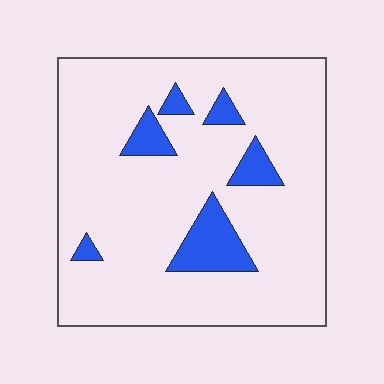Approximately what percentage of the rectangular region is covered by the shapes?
Approximately 10%.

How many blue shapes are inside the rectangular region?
6.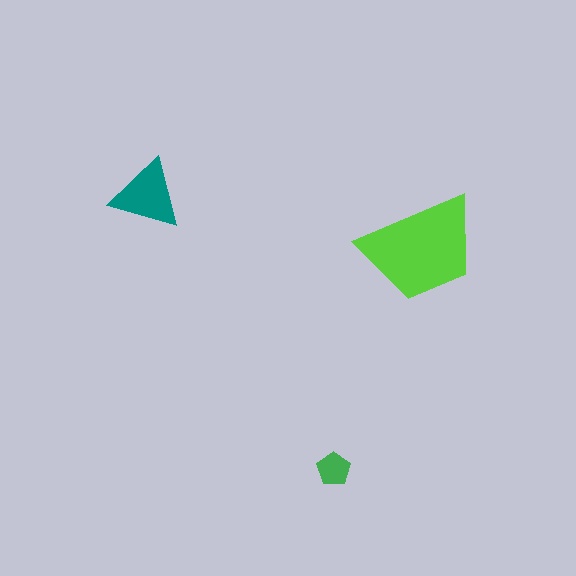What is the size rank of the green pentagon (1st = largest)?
3rd.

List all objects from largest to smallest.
The lime trapezoid, the teal triangle, the green pentagon.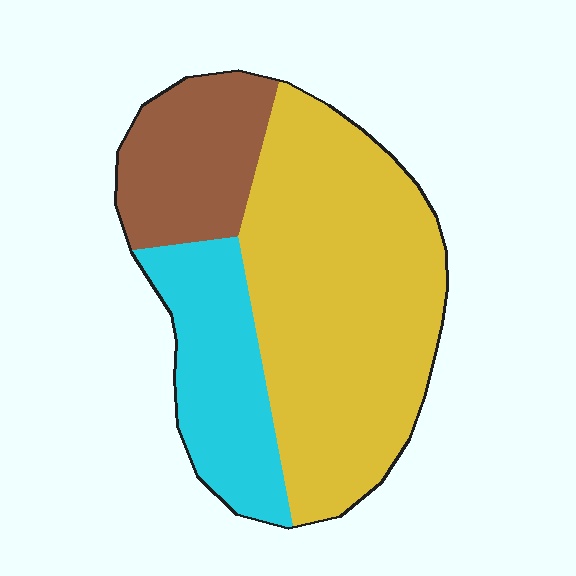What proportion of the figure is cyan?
Cyan takes up less than a quarter of the figure.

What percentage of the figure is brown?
Brown takes up between a sixth and a third of the figure.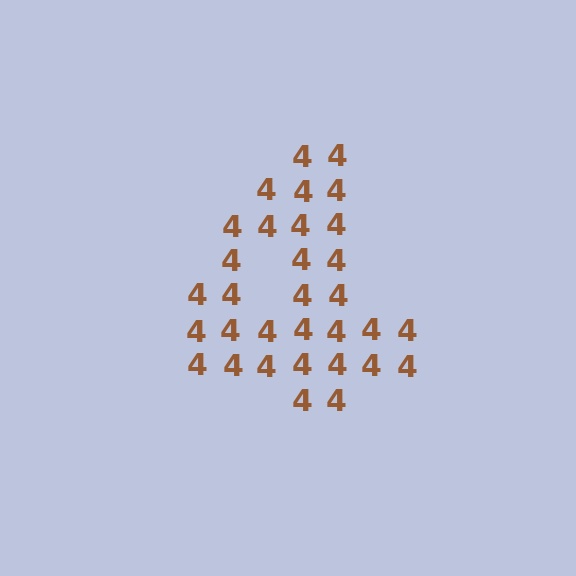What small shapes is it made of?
It is made of small digit 4's.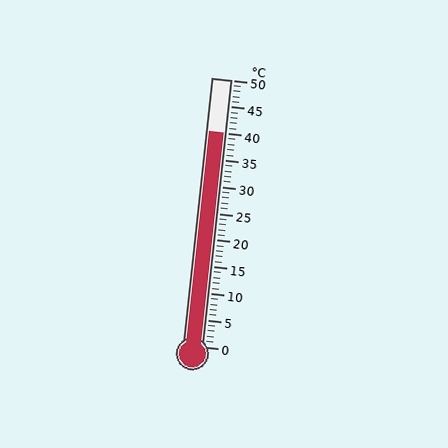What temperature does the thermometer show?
The thermometer shows approximately 40°C.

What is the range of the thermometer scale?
The thermometer scale ranges from 0°C to 50°C.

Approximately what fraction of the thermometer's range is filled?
The thermometer is filled to approximately 80% of its range.